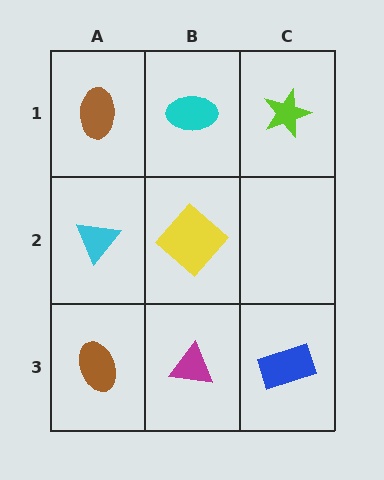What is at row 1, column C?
A lime star.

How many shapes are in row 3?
3 shapes.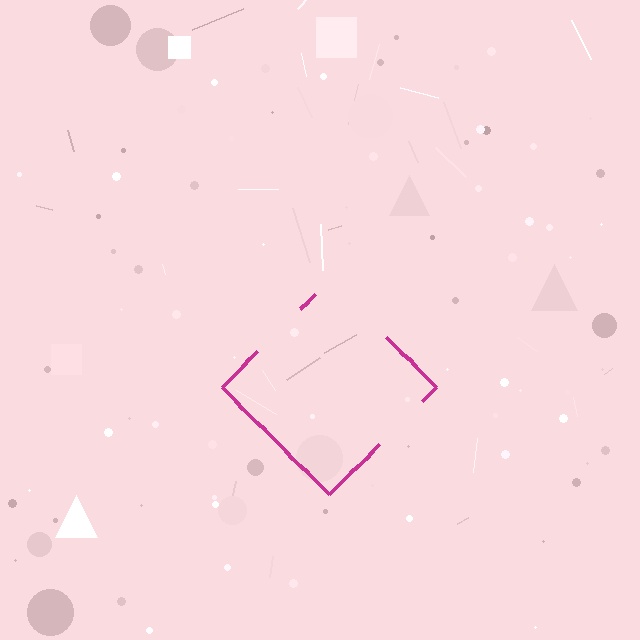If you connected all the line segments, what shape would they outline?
They would outline a diamond.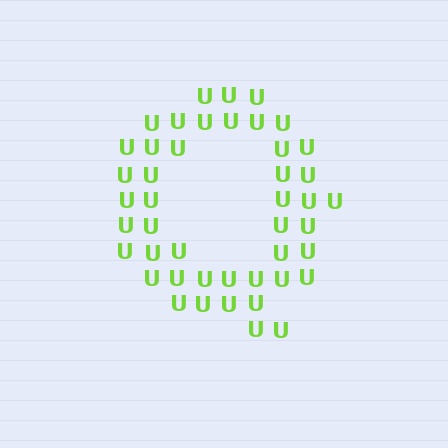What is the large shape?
The large shape is the letter Q.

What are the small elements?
The small elements are letter U's.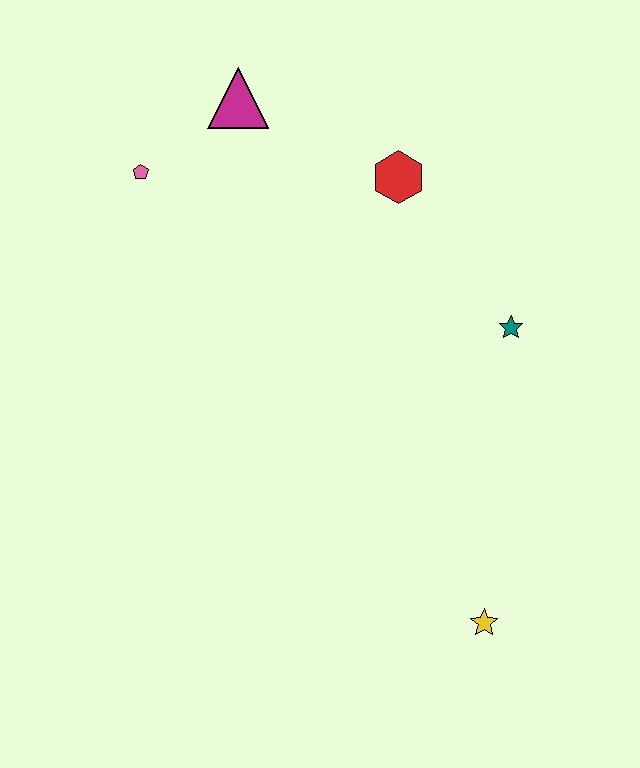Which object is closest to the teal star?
The red hexagon is closest to the teal star.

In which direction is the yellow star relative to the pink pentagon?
The yellow star is below the pink pentagon.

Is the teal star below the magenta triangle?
Yes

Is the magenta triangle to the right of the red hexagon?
No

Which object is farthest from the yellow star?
The magenta triangle is farthest from the yellow star.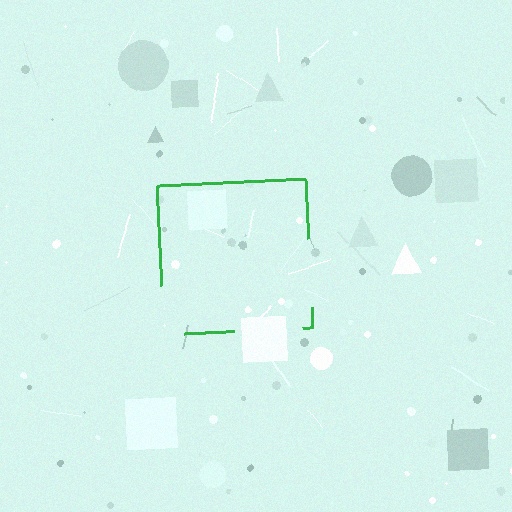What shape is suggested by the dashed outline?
The dashed outline suggests a square.